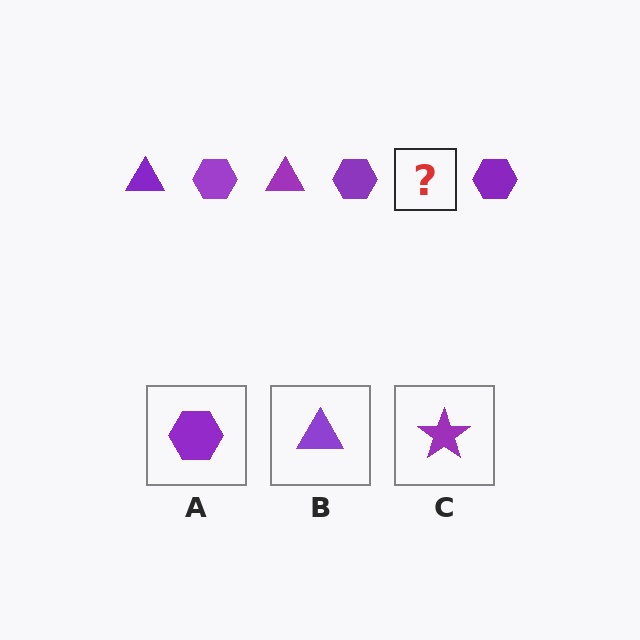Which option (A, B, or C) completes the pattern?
B.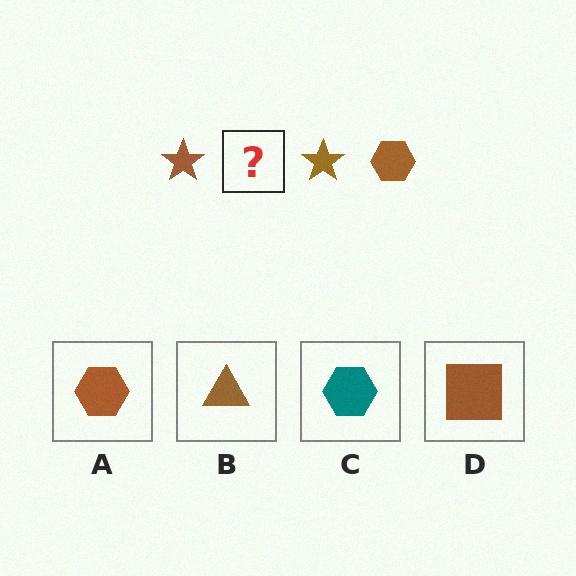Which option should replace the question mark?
Option A.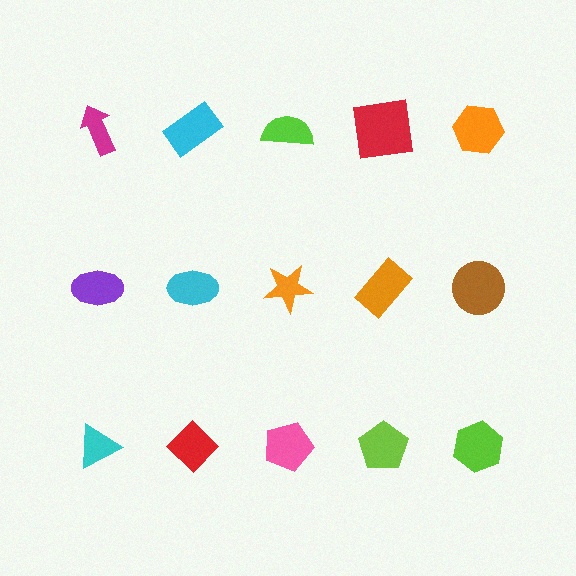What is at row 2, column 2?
A cyan ellipse.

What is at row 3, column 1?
A cyan triangle.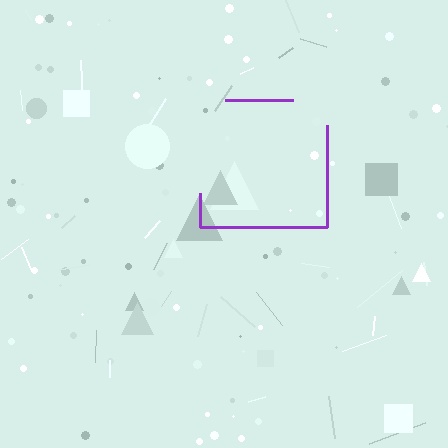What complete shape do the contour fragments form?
The contour fragments form a square.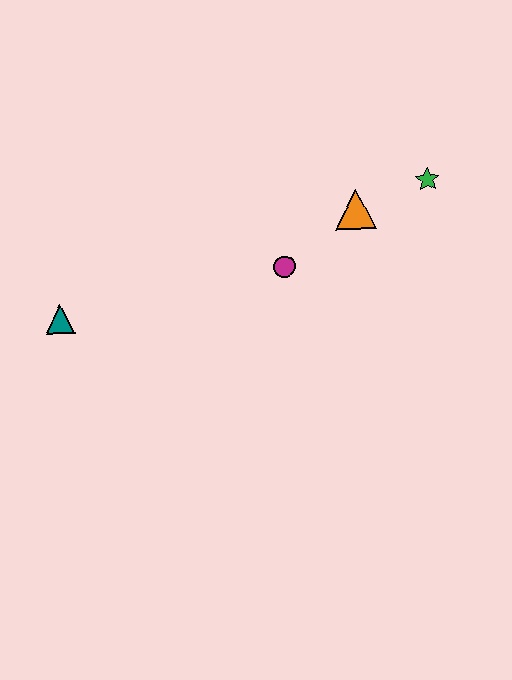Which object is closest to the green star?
The orange triangle is closest to the green star.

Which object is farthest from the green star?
The teal triangle is farthest from the green star.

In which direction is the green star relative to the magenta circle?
The green star is to the right of the magenta circle.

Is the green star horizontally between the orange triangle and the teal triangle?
No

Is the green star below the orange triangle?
No